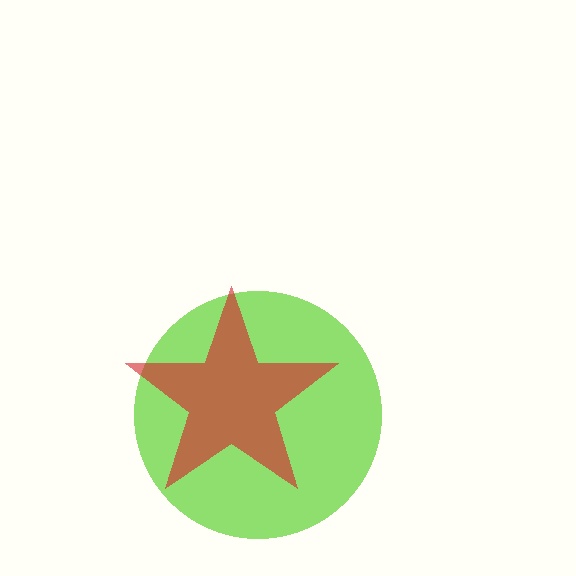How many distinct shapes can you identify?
There are 2 distinct shapes: a lime circle, a red star.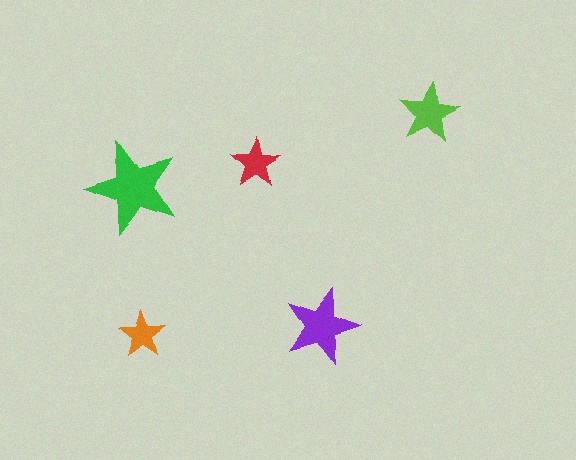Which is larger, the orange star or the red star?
The red one.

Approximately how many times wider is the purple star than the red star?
About 1.5 times wider.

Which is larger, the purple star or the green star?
The green one.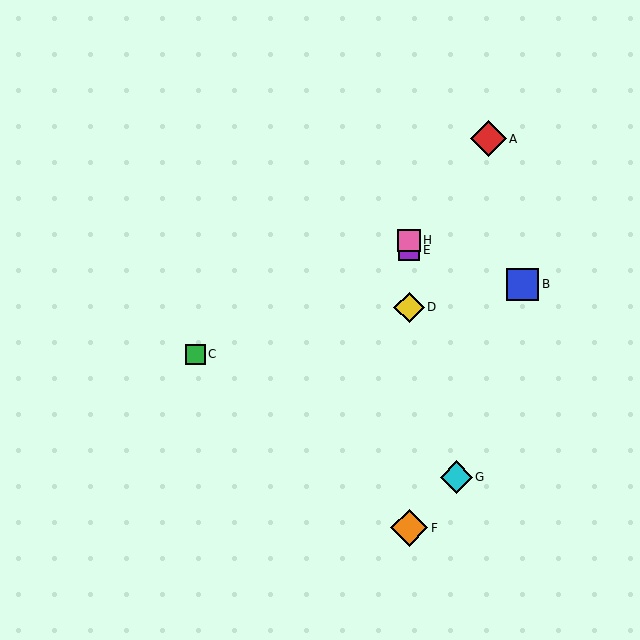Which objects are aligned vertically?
Objects D, E, F, H are aligned vertically.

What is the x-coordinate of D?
Object D is at x≈409.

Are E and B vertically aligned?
No, E is at x≈409 and B is at x≈522.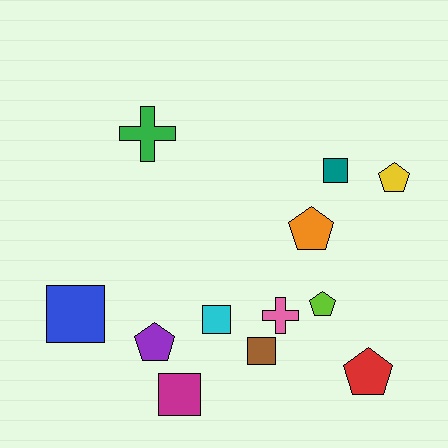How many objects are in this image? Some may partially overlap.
There are 12 objects.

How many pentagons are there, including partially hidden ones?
There are 5 pentagons.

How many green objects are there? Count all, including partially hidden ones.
There is 1 green object.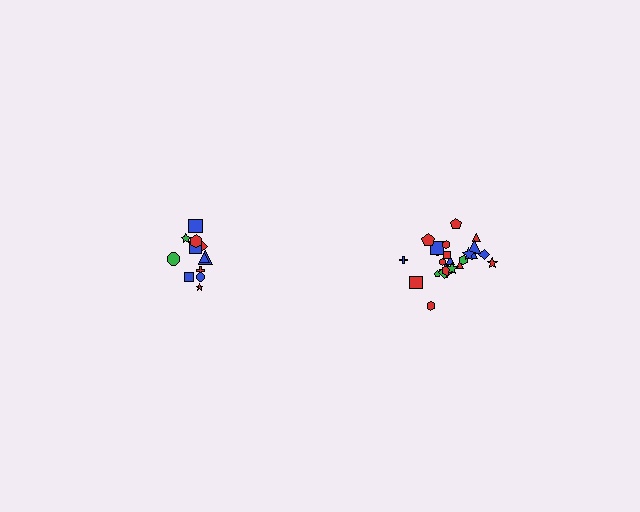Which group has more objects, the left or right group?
The right group.